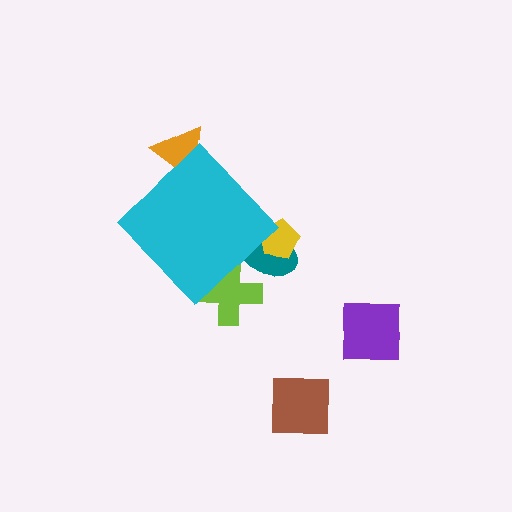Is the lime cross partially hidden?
Yes, the lime cross is partially hidden behind the cyan diamond.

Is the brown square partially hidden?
No, the brown square is fully visible.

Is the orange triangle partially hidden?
Yes, the orange triangle is partially hidden behind the cyan diamond.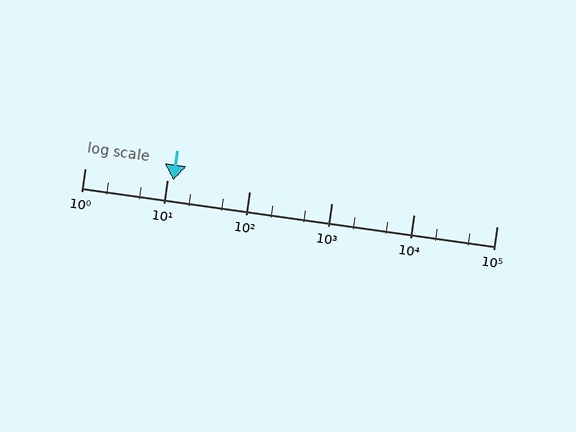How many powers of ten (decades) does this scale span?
The scale spans 5 decades, from 1 to 100000.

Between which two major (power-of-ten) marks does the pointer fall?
The pointer is between 10 and 100.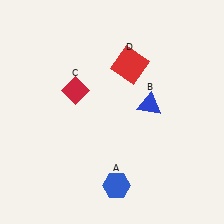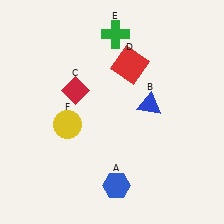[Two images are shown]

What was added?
A green cross (E), a yellow circle (F) were added in Image 2.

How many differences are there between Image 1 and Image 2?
There are 2 differences between the two images.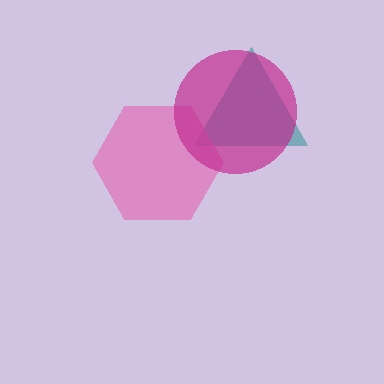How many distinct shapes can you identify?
There are 3 distinct shapes: a teal triangle, a pink hexagon, a magenta circle.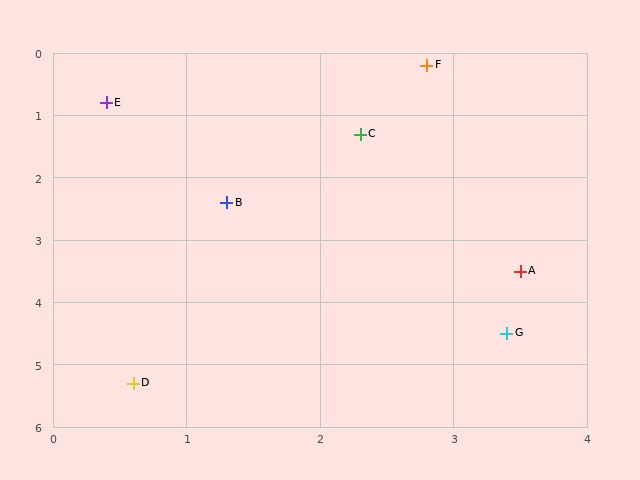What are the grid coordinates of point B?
Point B is at approximately (1.3, 2.4).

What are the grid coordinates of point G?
Point G is at approximately (3.4, 4.5).